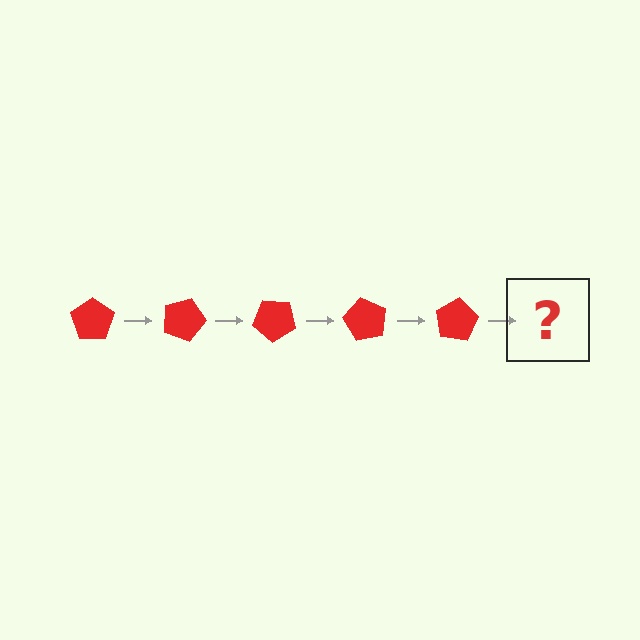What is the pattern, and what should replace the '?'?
The pattern is that the pentagon rotates 20 degrees each step. The '?' should be a red pentagon rotated 100 degrees.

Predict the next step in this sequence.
The next step is a red pentagon rotated 100 degrees.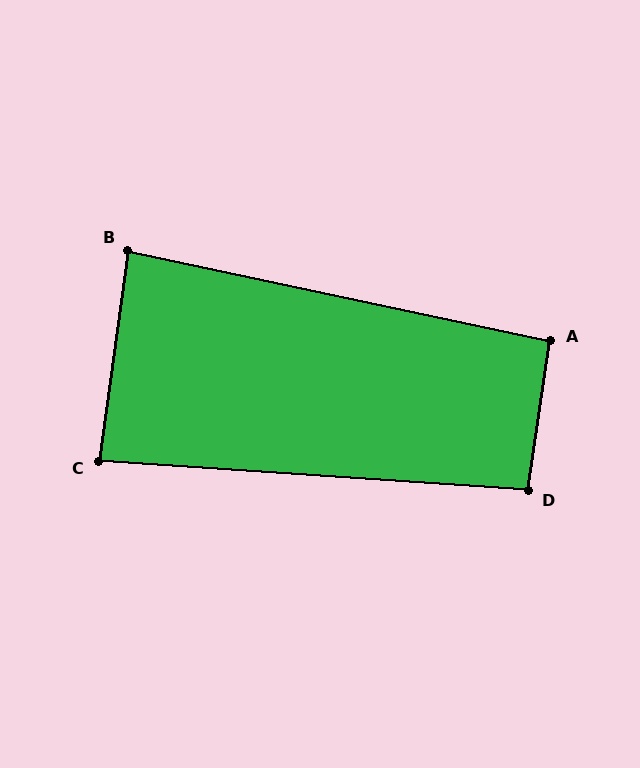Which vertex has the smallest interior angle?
B, at approximately 86 degrees.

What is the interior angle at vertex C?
Approximately 86 degrees (approximately right).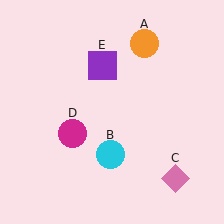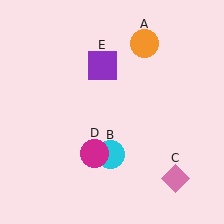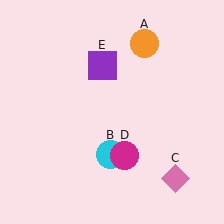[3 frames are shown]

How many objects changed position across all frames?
1 object changed position: magenta circle (object D).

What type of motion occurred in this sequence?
The magenta circle (object D) rotated counterclockwise around the center of the scene.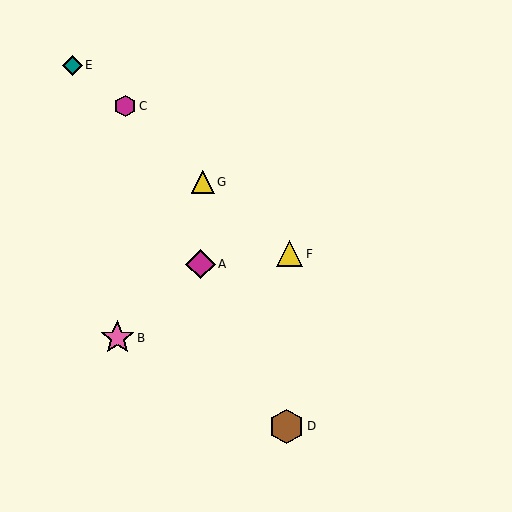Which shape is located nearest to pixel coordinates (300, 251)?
The yellow triangle (labeled F) at (290, 254) is nearest to that location.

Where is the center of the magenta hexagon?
The center of the magenta hexagon is at (125, 106).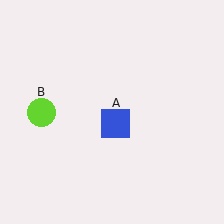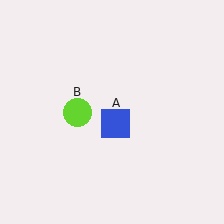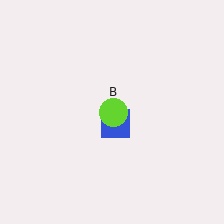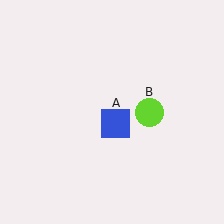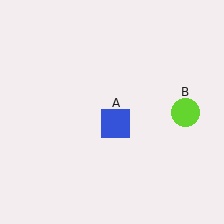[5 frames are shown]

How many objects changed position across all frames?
1 object changed position: lime circle (object B).